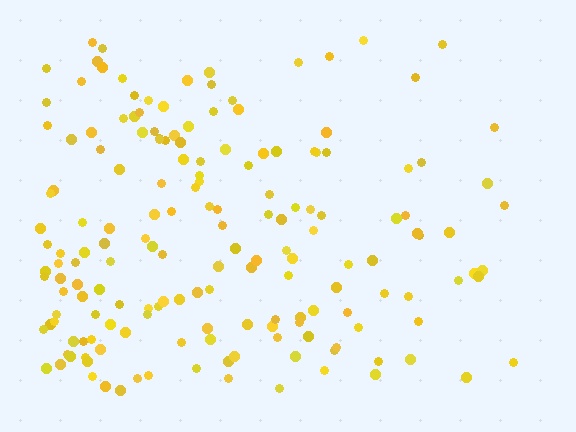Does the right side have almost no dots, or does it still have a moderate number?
Still a moderate number, just noticeably fewer than the left.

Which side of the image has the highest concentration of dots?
The left.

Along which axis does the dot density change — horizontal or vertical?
Horizontal.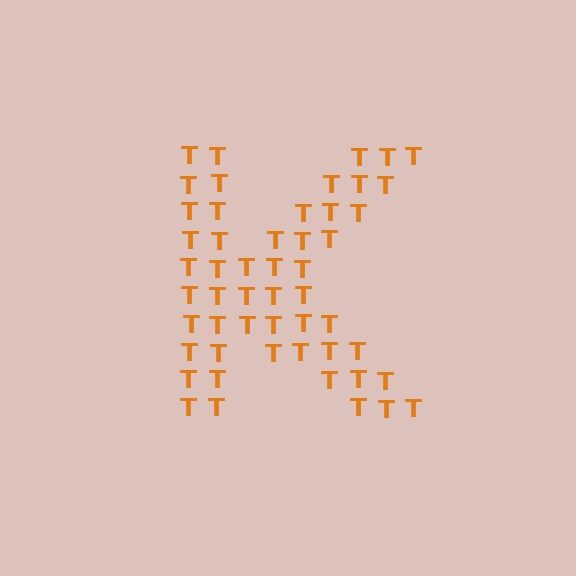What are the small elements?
The small elements are letter T's.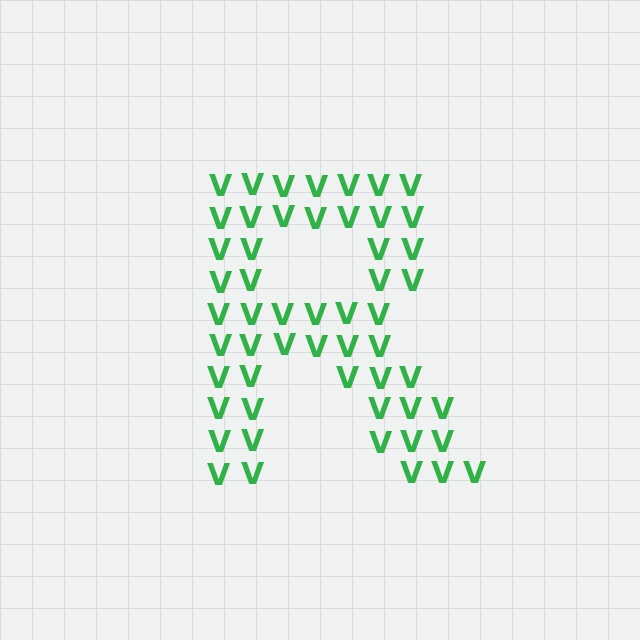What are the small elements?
The small elements are letter V's.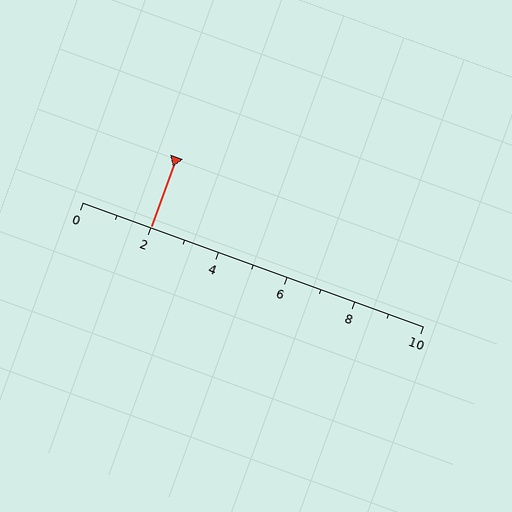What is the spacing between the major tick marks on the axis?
The major ticks are spaced 2 apart.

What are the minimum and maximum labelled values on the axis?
The axis runs from 0 to 10.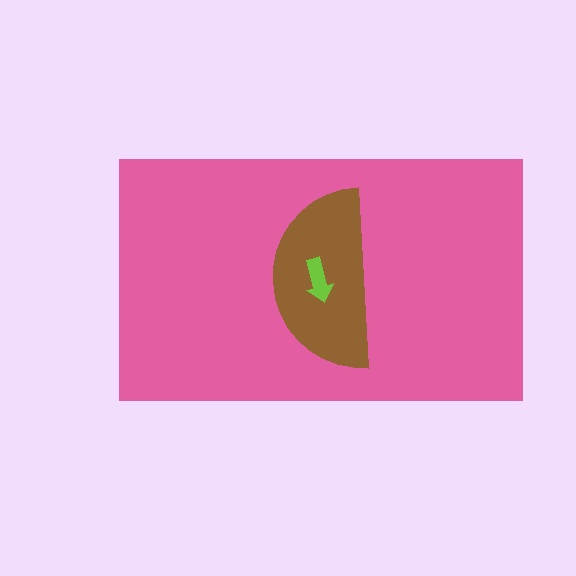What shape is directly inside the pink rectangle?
The brown semicircle.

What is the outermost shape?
The pink rectangle.